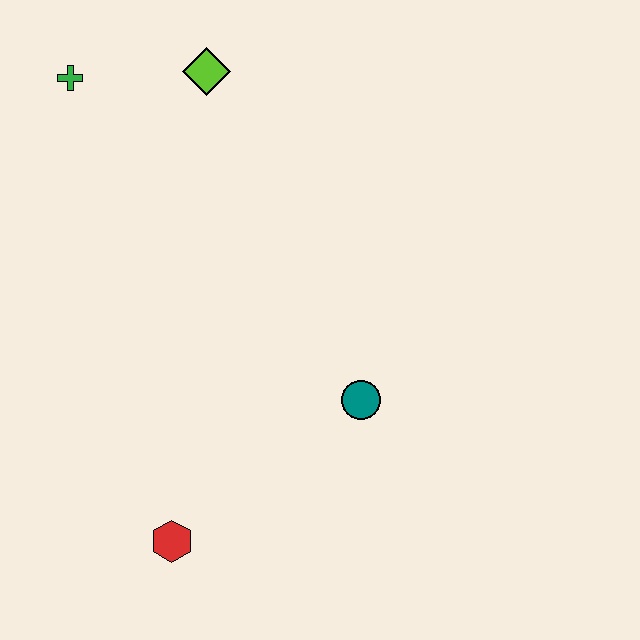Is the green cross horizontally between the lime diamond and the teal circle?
No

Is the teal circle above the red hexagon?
Yes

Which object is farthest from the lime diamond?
The red hexagon is farthest from the lime diamond.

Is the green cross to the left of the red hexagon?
Yes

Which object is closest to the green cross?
The lime diamond is closest to the green cross.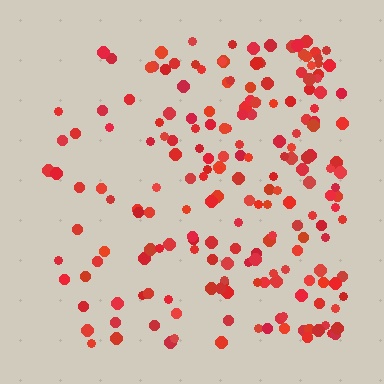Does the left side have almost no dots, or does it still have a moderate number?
Still a moderate number, just noticeably fewer than the right.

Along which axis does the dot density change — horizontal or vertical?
Horizontal.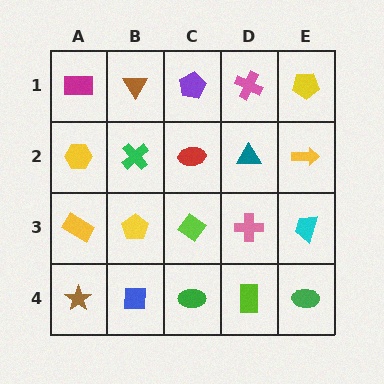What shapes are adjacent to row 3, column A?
A yellow hexagon (row 2, column A), a brown star (row 4, column A), a yellow pentagon (row 3, column B).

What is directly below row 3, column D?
A lime rectangle.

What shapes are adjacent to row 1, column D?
A teal triangle (row 2, column D), a purple pentagon (row 1, column C), a yellow pentagon (row 1, column E).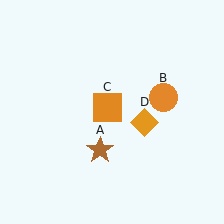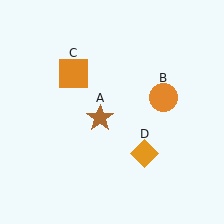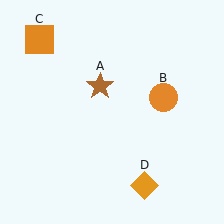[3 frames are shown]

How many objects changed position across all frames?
3 objects changed position: brown star (object A), orange square (object C), orange diamond (object D).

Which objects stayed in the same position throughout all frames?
Orange circle (object B) remained stationary.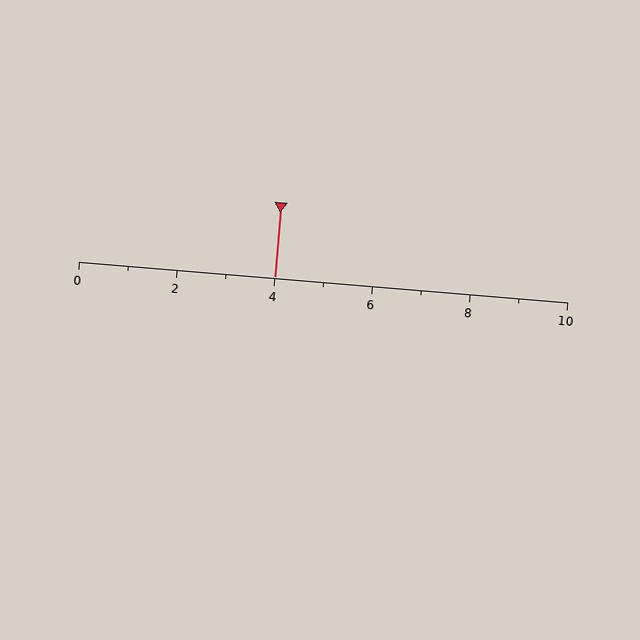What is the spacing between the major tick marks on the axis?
The major ticks are spaced 2 apart.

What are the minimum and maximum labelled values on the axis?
The axis runs from 0 to 10.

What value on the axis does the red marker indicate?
The marker indicates approximately 4.